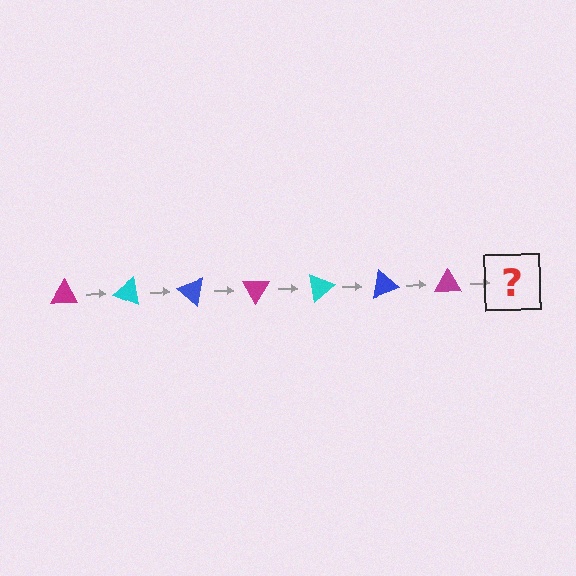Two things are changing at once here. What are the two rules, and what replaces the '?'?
The two rules are that it rotates 20 degrees each step and the color cycles through magenta, cyan, and blue. The '?' should be a cyan triangle, rotated 140 degrees from the start.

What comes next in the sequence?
The next element should be a cyan triangle, rotated 140 degrees from the start.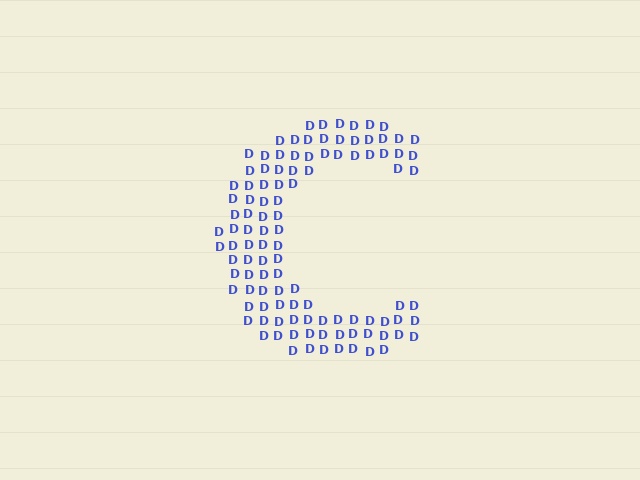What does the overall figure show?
The overall figure shows the letter C.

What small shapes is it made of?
It is made of small letter D's.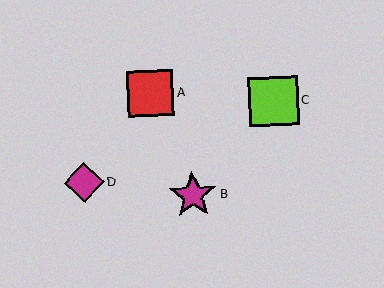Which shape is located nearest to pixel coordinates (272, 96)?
The lime square (labeled C) at (273, 101) is nearest to that location.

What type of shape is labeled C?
Shape C is a lime square.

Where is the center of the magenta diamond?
The center of the magenta diamond is at (84, 182).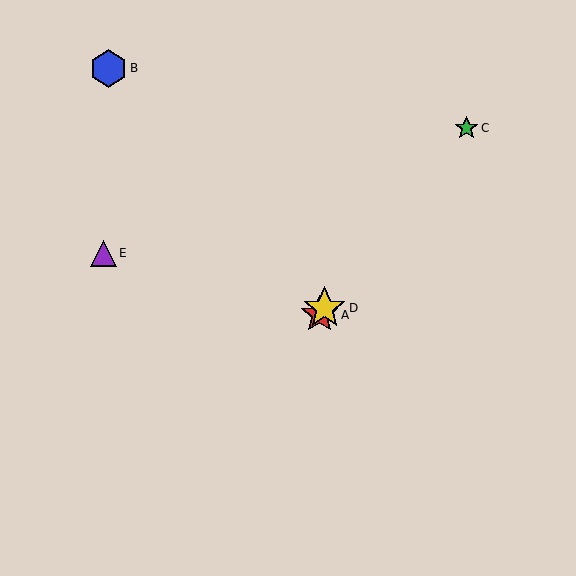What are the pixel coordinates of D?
Object D is at (324, 308).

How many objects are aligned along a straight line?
3 objects (A, C, D) are aligned along a straight line.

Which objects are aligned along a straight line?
Objects A, C, D are aligned along a straight line.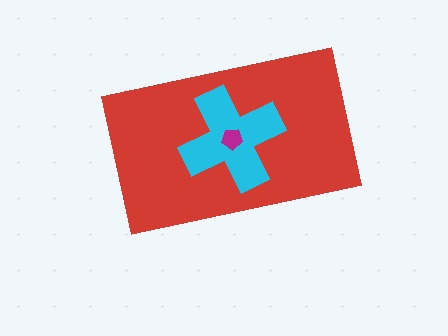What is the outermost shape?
The red rectangle.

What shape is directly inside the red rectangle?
The cyan cross.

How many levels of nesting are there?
3.